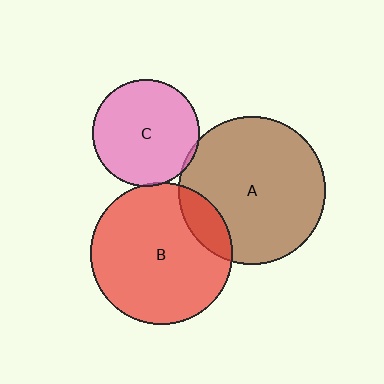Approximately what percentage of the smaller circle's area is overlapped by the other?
Approximately 5%.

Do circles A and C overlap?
Yes.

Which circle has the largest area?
Circle A (brown).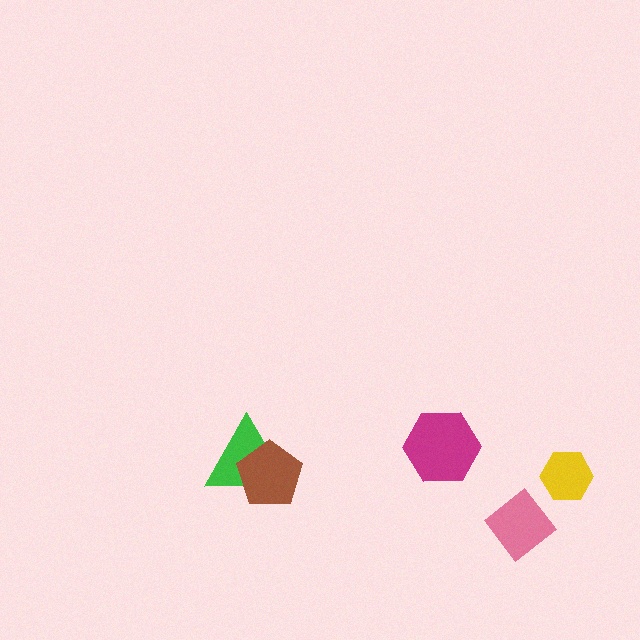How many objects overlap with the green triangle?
1 object overlaps with the green triangle.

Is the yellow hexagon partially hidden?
No, no other shape covers it.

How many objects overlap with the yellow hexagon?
0 objects overlap with the yellow hexagon.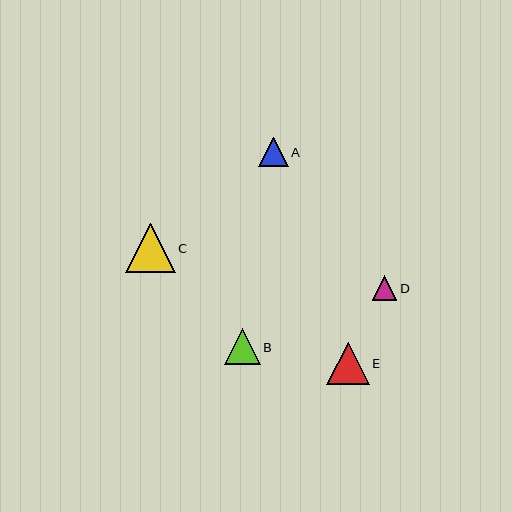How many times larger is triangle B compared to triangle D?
Triangle B is approximately 1.4 times the size of triangle D.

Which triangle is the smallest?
Triangle D is the smallest with a size of approximately 25 pixels.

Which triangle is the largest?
Triangle C is the largest with a size of approximately 49 pixels.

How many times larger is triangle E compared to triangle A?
Triangle E is approximately 1.4 times the size of triangle A.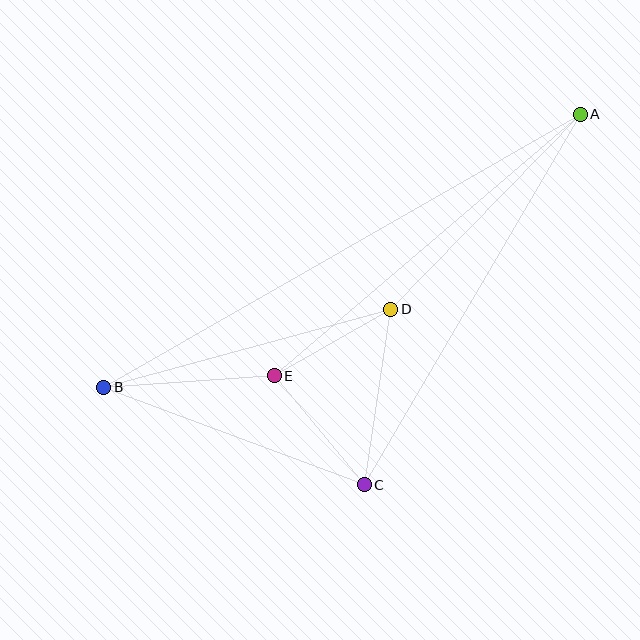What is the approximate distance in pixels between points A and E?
The distance between A and E is approximately 403 pixels.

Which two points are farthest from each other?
Points A and B are farthest from each other.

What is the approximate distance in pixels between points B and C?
The distance between B and C is approximately 278 pixels.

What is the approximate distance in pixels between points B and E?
The distance between B and E is approximately 171 pixels.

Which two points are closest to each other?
Points D and E are closest to each other.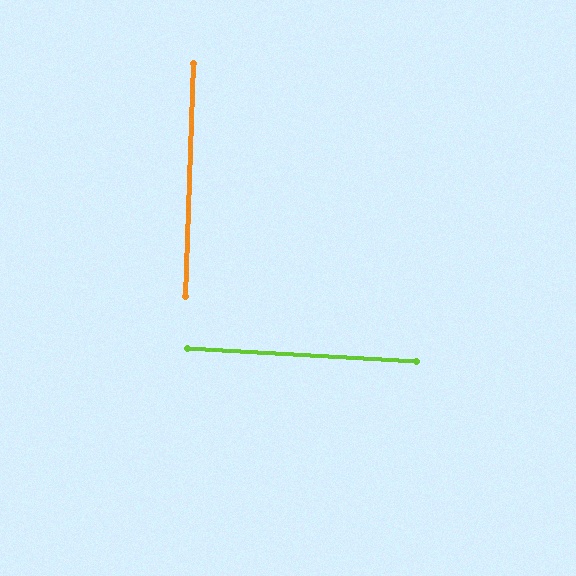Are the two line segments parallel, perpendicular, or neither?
Perpendicular — they meet at approximately 89°.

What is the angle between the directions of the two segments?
Approximately 89 degrees.